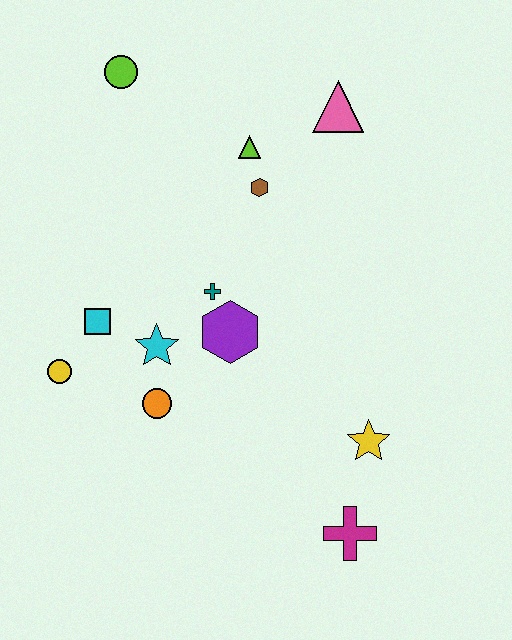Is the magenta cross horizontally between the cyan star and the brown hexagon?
No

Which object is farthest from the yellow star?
The lime circle is farthest from the yellow star.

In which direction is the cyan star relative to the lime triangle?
The cyan star is below the lime triangle.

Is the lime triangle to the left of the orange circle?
No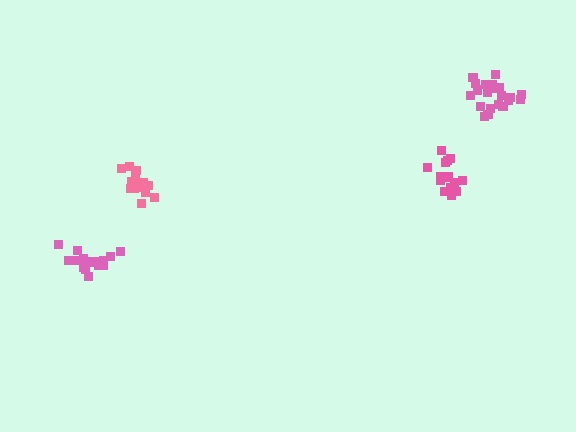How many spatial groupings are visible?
There are 4 spatial groupings.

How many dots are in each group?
Group 1: 17 dots, Group 2: 15 dots, Group 3: 19 dots, Group 4: 21 dots (72 total).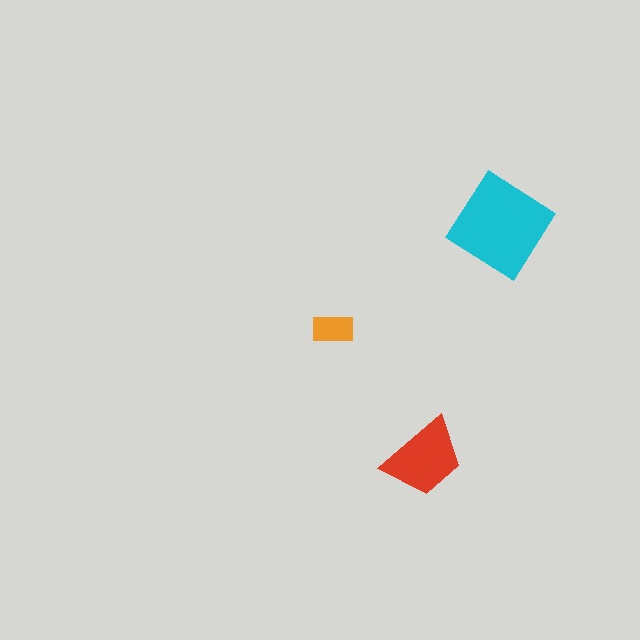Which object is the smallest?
The orange rectangle.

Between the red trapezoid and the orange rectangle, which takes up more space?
The red trapezoid.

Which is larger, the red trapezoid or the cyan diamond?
The cyan diamond.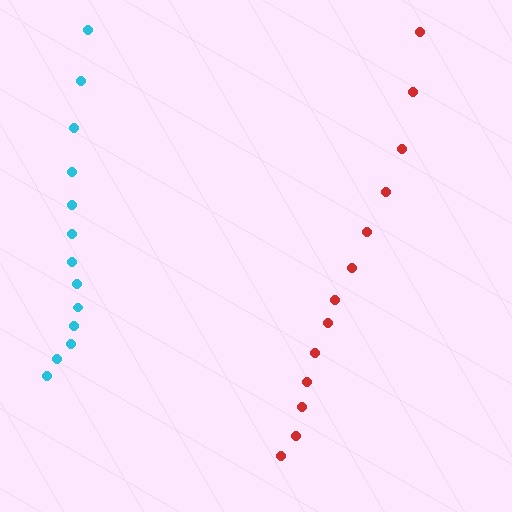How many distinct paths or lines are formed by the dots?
There are 2 distinct paths.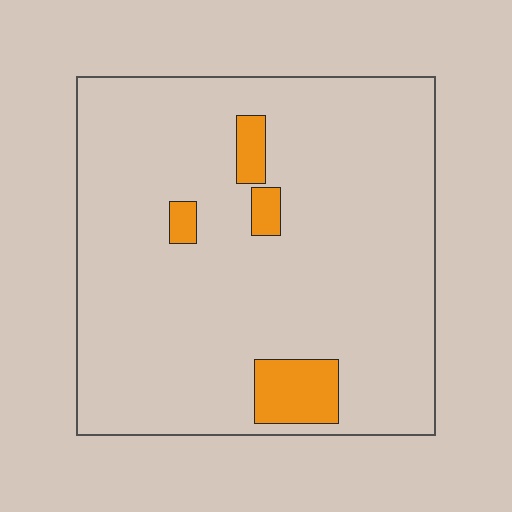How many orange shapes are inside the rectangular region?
4.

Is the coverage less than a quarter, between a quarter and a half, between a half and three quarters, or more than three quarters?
Less than a quarter.